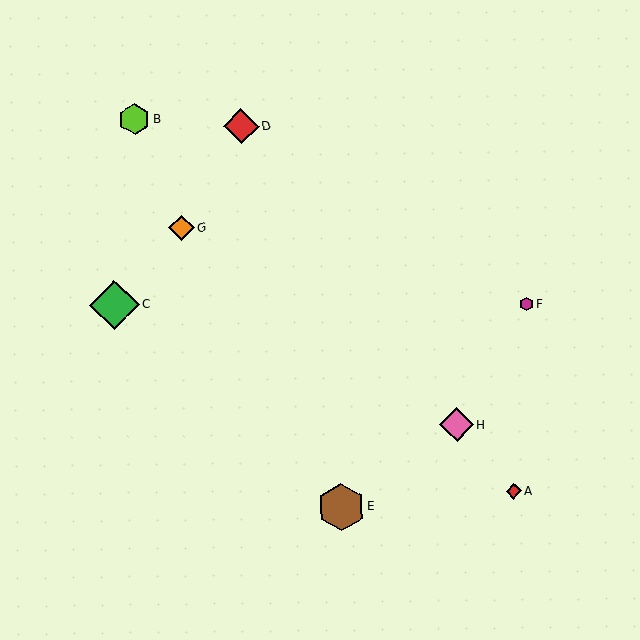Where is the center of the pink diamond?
The center of the pink diamond is at (457, 425).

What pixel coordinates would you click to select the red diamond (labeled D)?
Click at (241, 126) to select the red diamond D.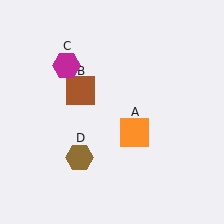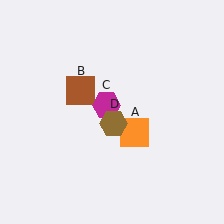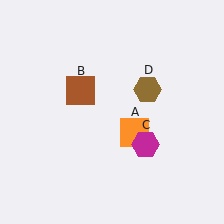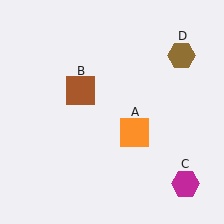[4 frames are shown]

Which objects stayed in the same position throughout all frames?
Orange square (object A) and brown square (object B) remained stationary.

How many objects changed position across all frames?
2 objects changed position: magenta hexagon (object C), brown hexagon (object D).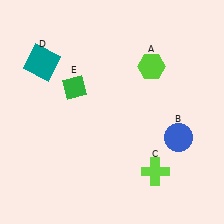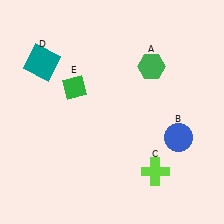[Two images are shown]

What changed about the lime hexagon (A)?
In Image 1, A is lime. In Image 2, it changed to green.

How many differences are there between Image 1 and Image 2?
There is 1 difference between the two images.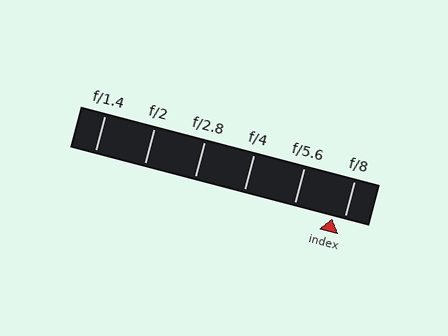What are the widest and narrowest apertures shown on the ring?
The widest aperture shown is f/1.4 and the narrowest is f/8.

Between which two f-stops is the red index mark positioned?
The index mark is between f/5.6 and f/8.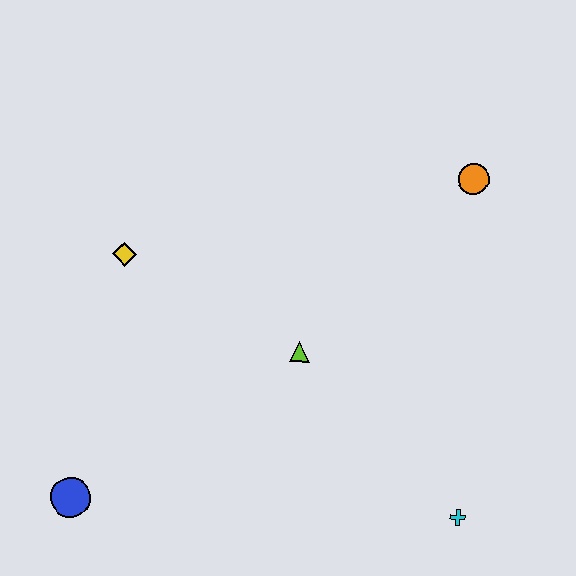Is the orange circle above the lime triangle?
Yes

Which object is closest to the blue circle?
The yellow diamond is closest to the blue circle.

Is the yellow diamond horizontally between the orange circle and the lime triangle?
No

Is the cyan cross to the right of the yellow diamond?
Yes